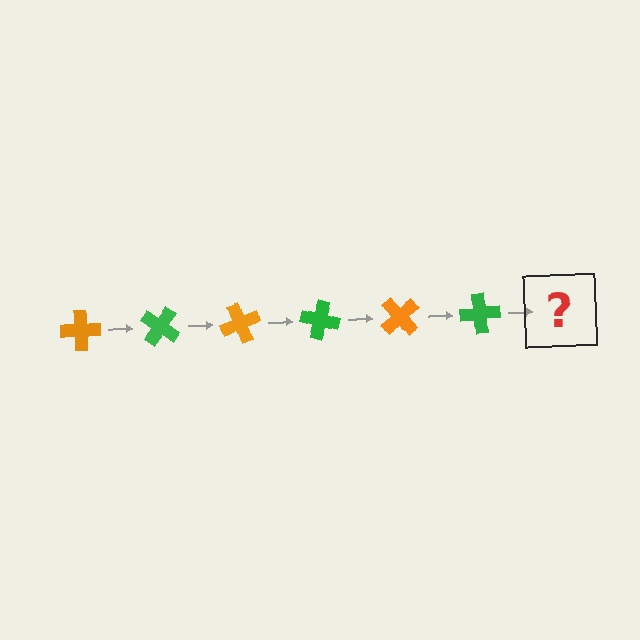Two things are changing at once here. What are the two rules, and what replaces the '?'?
The two rules are that it rotates 35 degrees each step and the color cycles through orange and green. The '?' should be an orange cross, rotated 210 degrees from the start.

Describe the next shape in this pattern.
It should be an orange cross, rotated 210 degrees from the start.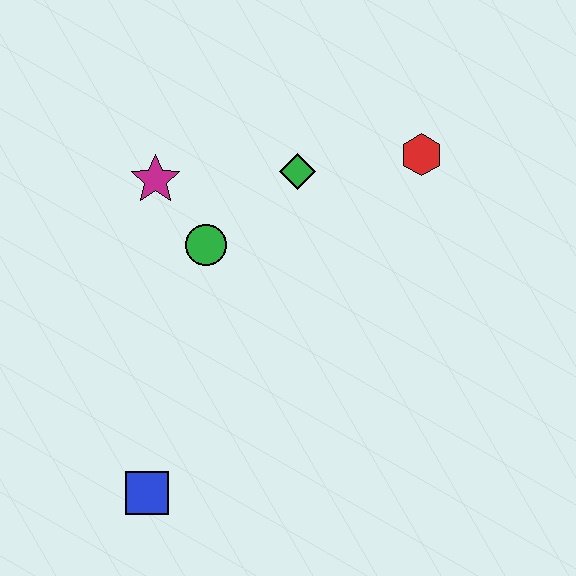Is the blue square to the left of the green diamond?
Yes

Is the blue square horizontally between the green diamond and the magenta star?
No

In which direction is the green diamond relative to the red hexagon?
The green diamond is to the left of the red hexagon.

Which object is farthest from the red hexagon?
The blue square is farthest from the red hexagon.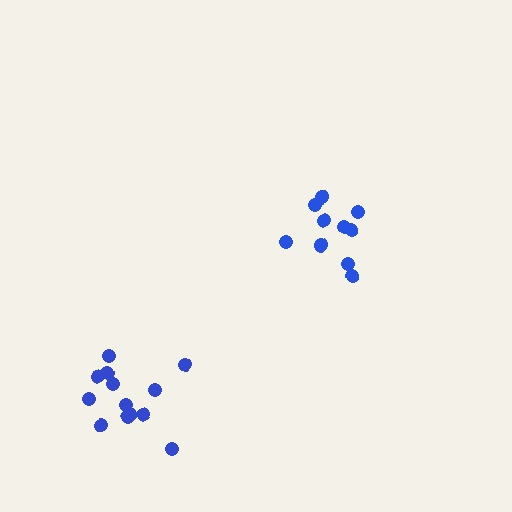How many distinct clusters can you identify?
There are 2 distinct clusters.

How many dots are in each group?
Group 1: 10 dots, Group 2: 13 dots (23 total).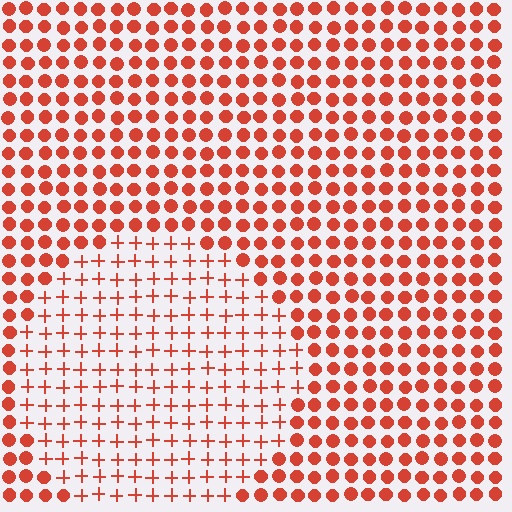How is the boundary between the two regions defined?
The boundary is defined by a change in element shape: plus signs inside vs. circles outside. All elements share the same color and spacing.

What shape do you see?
I see a circle.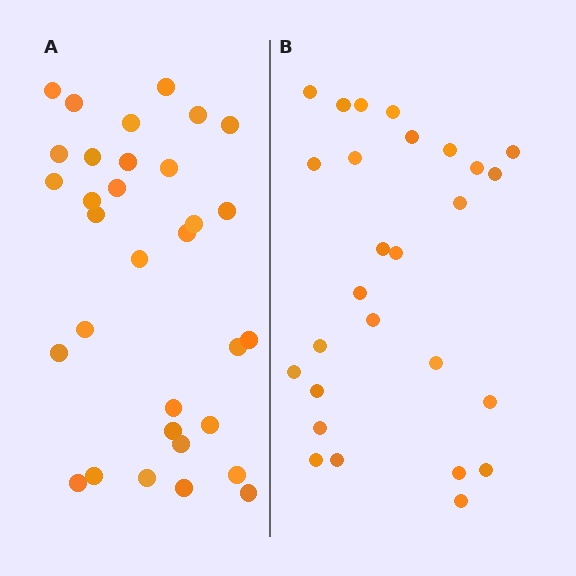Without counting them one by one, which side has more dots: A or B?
Region A (the left region) has more dots.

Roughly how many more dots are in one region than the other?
Region A has about 5 more dots than region B.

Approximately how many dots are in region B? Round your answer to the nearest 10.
About 30 dots. (The exact count is 27, which rounds to 30.)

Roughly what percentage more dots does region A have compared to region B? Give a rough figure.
About 20% more.